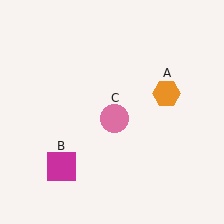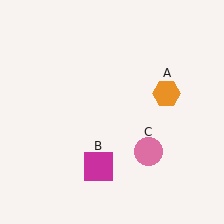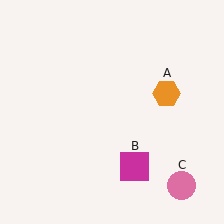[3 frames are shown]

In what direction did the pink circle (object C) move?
The pink circle (object C) moved down and to the right.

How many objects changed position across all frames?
2 objects changed position: magenta square (object B), pink circle (object C).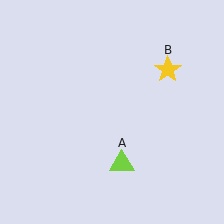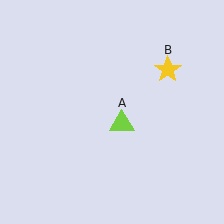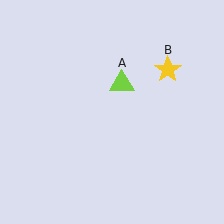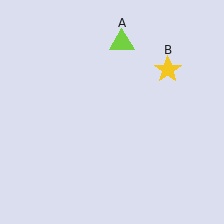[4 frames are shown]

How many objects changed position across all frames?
1 object changed position: lime triangle (object A).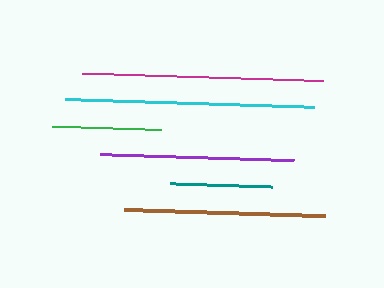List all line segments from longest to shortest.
From longest to shortest: cyan, magenta, brown, purple, green, teal.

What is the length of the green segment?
The green segment is approximately 109 pixels long.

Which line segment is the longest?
The cyan line is the longest at approximately 250 pixels.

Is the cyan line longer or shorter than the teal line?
The cyan line is longer than the teal line.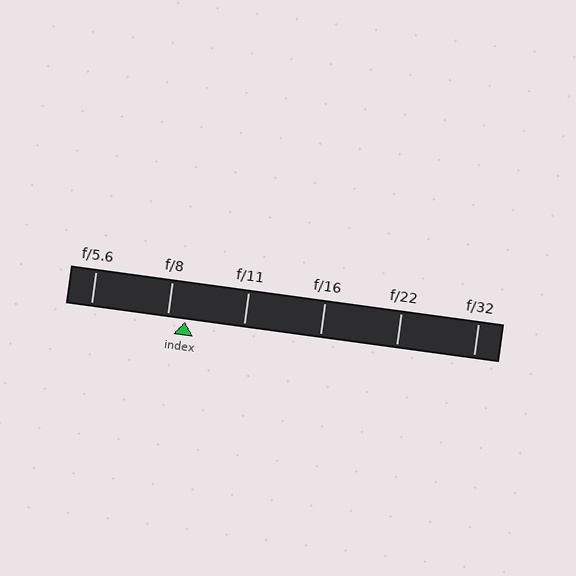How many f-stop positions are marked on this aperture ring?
There are 6 f-stop positions marked.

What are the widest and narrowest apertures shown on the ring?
The widest aperture shown is f/5.6 and the narrowest is f/32.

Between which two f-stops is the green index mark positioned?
The index mark is between f/8 and f/11.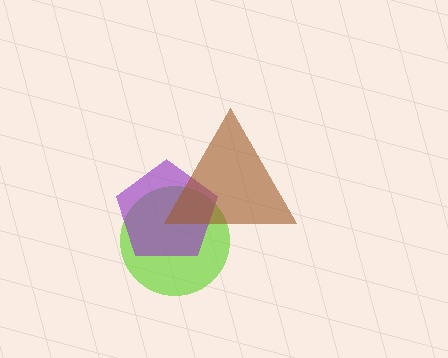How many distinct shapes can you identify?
There are 3 distinct shapes: a lime circle, a purple pentagon, a brown triangle.